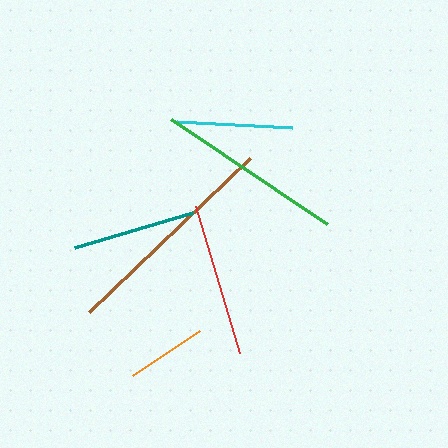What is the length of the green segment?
The green segment is approximately 188 pixels long.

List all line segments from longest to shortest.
From longest to shortest: brown, green, red, teal, cyan, orange.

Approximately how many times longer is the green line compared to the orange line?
The green line is approximately 2.4 times the length of the orange line.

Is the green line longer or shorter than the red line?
The green line is longer than the red line.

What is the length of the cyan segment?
The cyan segment is approximately 116 pixels long.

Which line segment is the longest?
The brown line is the longest at approximately 223 pixels.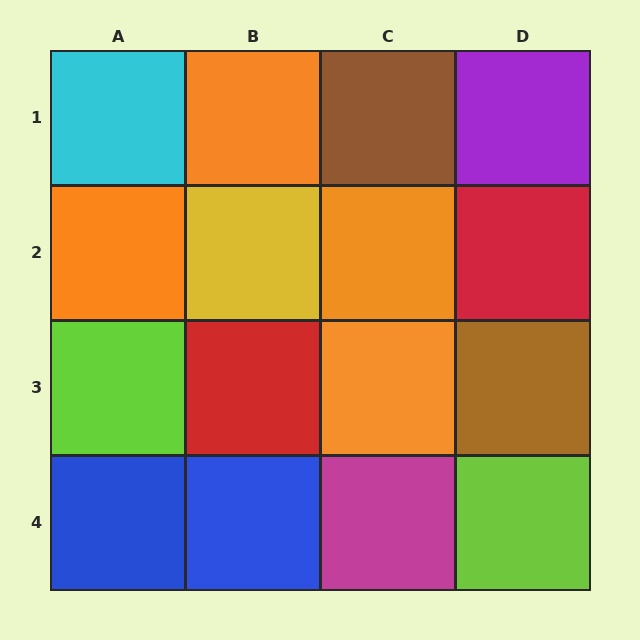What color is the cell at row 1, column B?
Orange.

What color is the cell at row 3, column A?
Lime.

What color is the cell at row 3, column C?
Orange.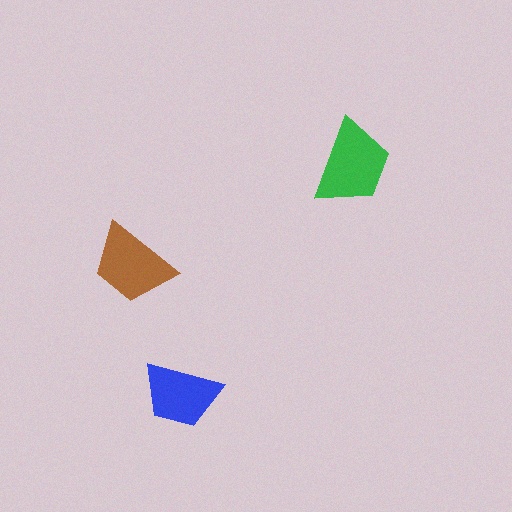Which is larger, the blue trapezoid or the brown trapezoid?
The brown one.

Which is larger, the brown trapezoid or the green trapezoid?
The green one.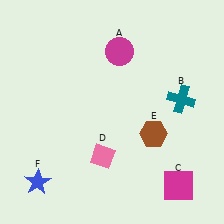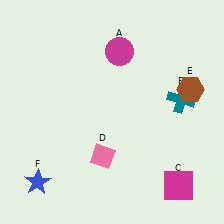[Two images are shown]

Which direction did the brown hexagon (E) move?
The brown hexagon (E) moved up.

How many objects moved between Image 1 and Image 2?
1 object moved between the two images.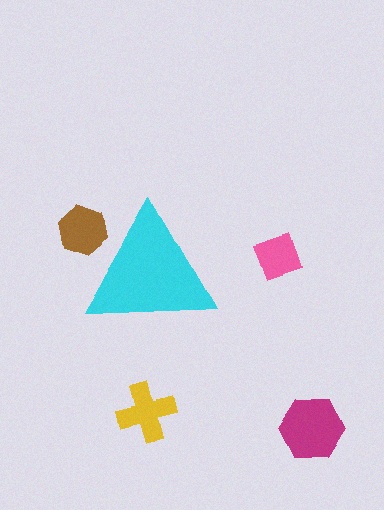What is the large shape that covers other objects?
A cyan triangle.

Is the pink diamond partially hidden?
No, the pink diamond is fully visible.